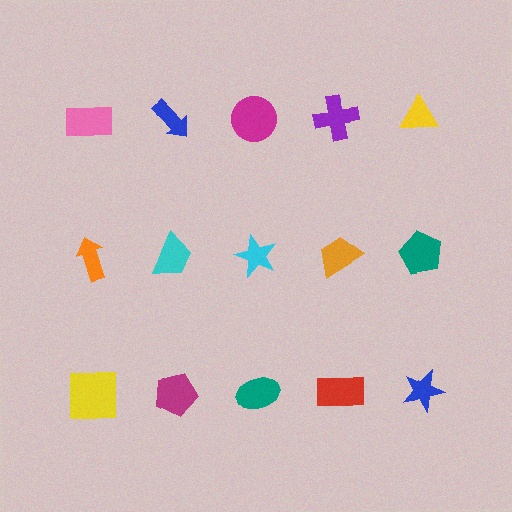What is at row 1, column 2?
A blue arrow.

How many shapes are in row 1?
5 shapes.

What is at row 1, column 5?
A yellow triangle.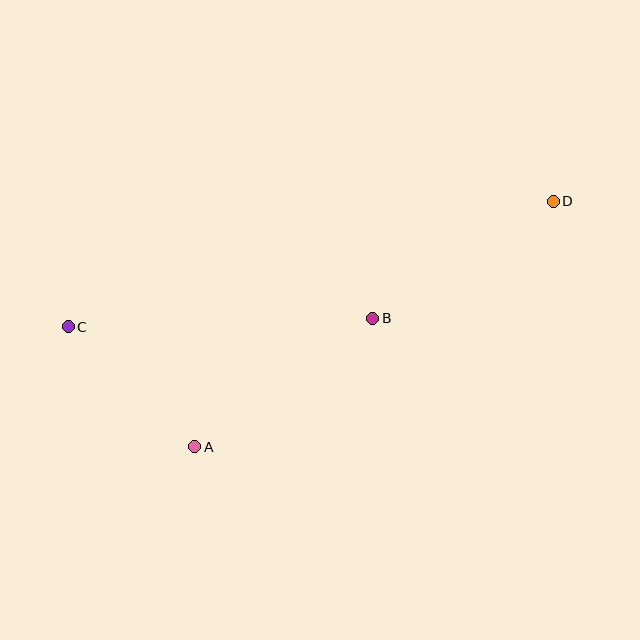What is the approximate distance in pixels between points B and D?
The distance between B and D is approximately 215 pixels.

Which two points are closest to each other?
Points A and C are closest to each other.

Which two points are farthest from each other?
Points C and D are farthest from each other.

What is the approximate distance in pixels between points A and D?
The distance between A and D is approximately 434 pixels.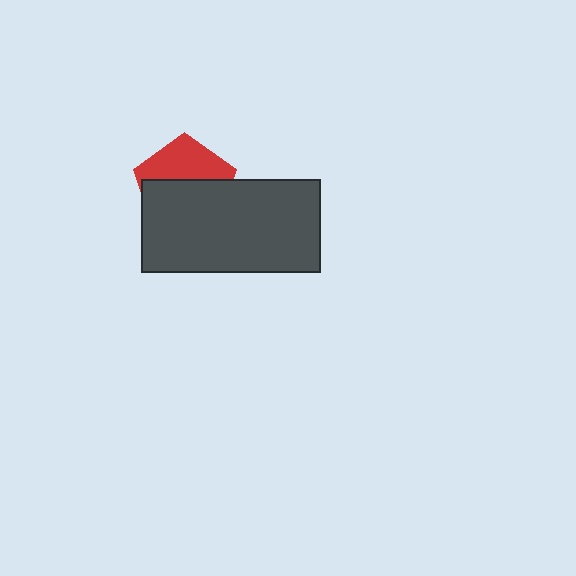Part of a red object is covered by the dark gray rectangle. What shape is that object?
It is a pentagon.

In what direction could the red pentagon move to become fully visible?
The red pentagon could move up. That would shift it out from behind the dark gray rectangle entirely.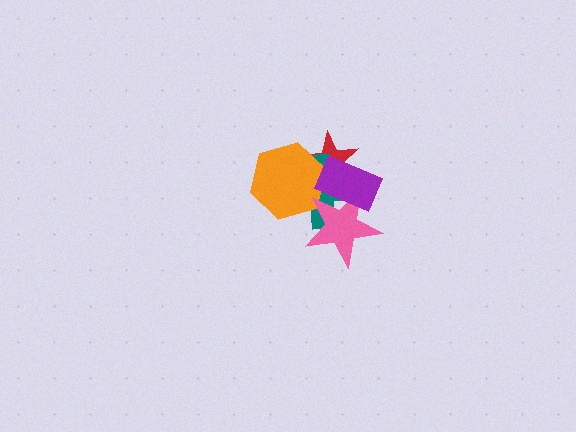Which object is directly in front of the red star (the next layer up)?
The teal cross is directly in front of the red star.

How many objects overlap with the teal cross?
4 objects overlap with the teal cross.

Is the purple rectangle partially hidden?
No, no other shape covers it.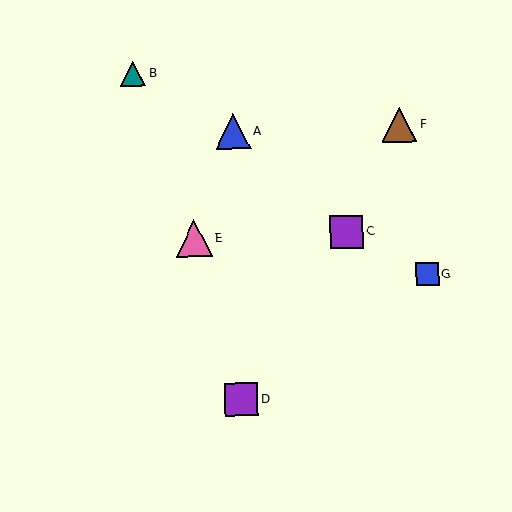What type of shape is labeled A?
Shape A is a blue triangle.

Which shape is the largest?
The pink triangle (labeled E) is the largest.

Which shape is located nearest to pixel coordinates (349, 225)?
The purple square (labeled C) at (347, 232) is nearest to that location.